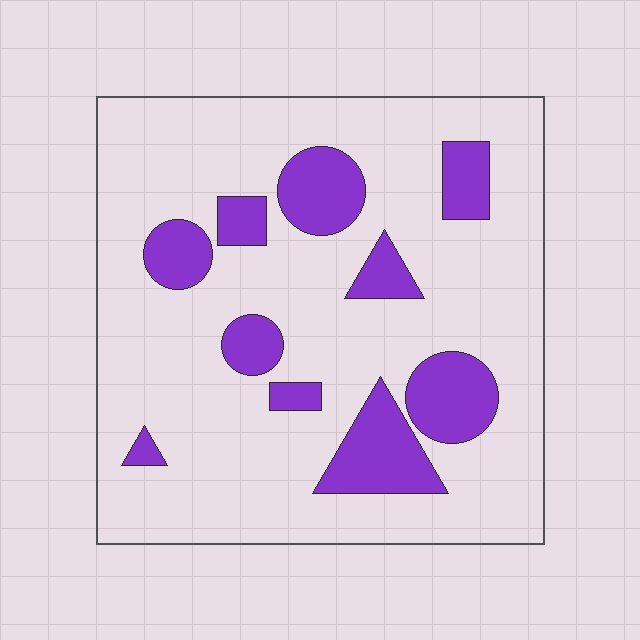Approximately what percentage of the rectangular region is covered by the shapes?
Approximately 20%.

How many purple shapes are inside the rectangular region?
10.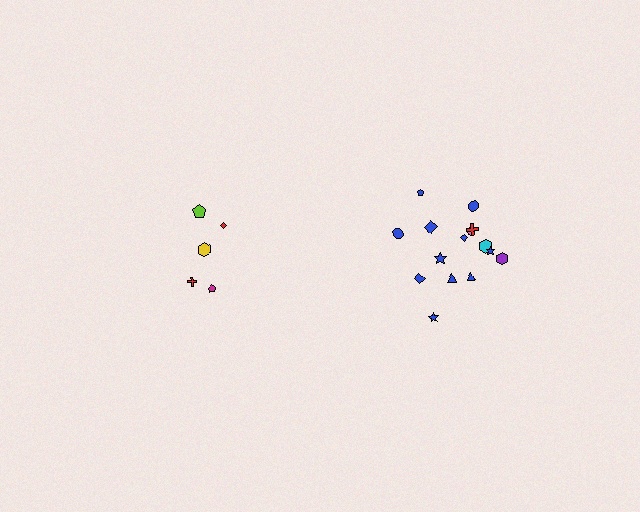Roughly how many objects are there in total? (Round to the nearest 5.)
Roughly 20 objects in total.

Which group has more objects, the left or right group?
The right group.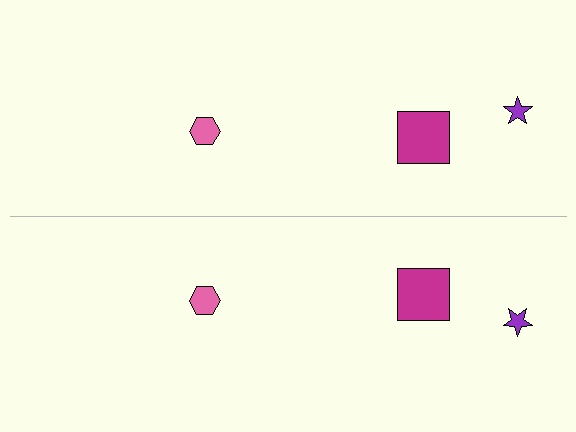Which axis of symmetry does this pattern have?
The pattern has a horizontal axis of symmetry running through the center of the image.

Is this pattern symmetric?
Yes, this pattern has bilateral (reflection) symmetry.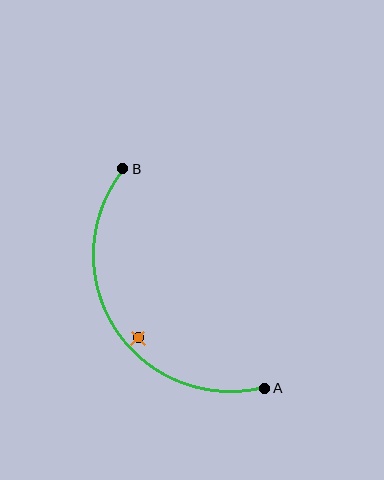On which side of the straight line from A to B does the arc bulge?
The arc bulges to the left of the straight line connecting A and B.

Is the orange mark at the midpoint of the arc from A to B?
No — the orange mark does not lie on the arc at all. It sits slightly inside the curve.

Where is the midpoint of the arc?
The arc midpoint is the point on the curve farthest from the straight line joining A and B. It sits to the left of that line.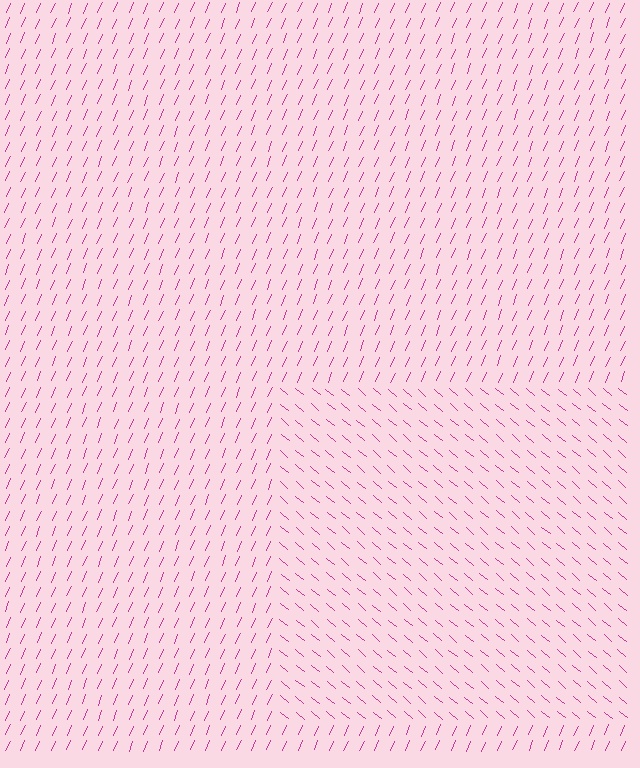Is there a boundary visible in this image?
Yes, there is a texture boundary formed by a change in line orientation.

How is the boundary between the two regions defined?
The boundary is defined purely by a change in line orientation (approximately 73 degrees difference). All lines are the same color and thickness.